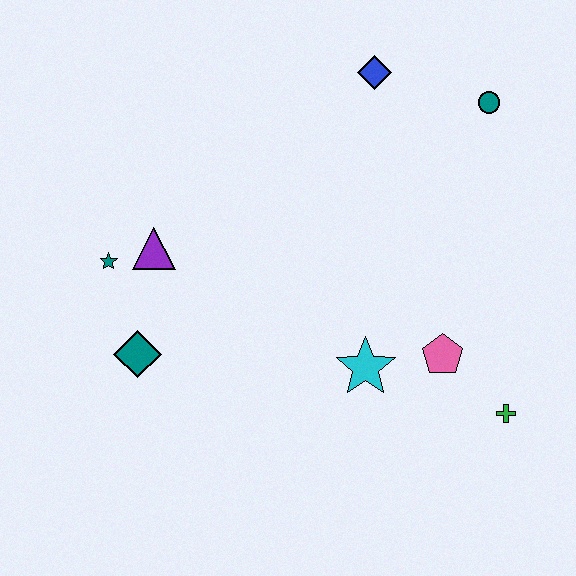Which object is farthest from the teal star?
The green cross is farthest from the teal star.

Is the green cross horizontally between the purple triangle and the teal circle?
No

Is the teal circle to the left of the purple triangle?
No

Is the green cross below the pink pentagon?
Yes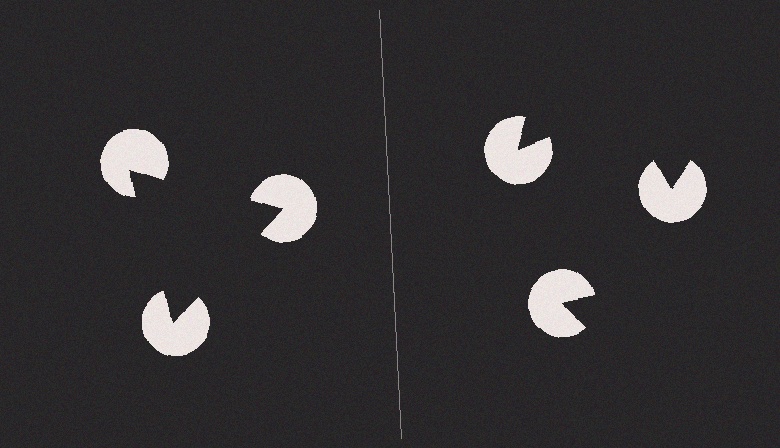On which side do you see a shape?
An illusory triangle appears on the left side. On the right side the wedge cuts are rotated, so no coherent shape forms.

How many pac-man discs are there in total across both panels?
6 — 3 on each side.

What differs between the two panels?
The pac-man discs are positioned identically on both sides; only the wedge orientations differ. On the left they align to a triangle; on the right they are misaligned.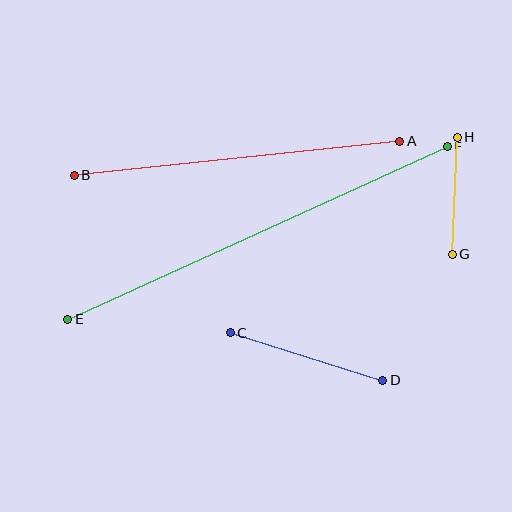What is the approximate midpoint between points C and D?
The midpoint is at approximately (306, 356) pixels.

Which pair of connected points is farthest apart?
Points E and F are farthest apart.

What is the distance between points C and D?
The distance is approximately 160 pixels.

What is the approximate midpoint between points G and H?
The midpoint is at approximately (455, 196) pixels.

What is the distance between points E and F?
The distance is approximately 417 pixels.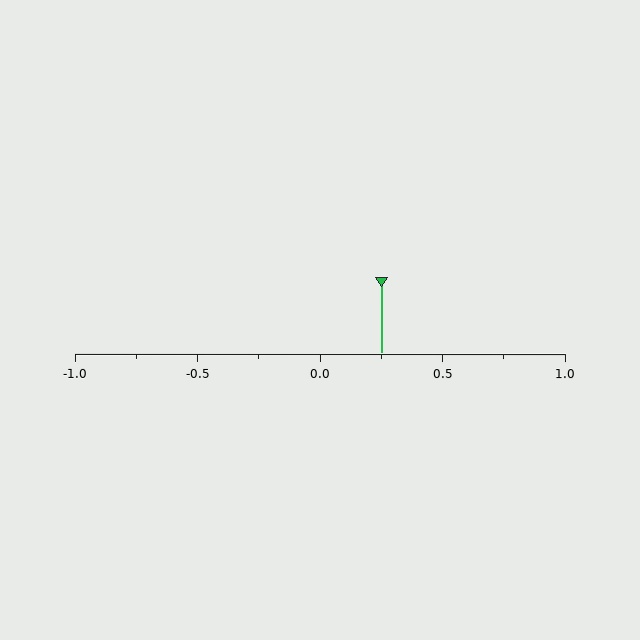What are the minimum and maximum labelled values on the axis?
The axis runs from -1.0 to 1.0.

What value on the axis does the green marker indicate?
The marker indicates approximately 0.25.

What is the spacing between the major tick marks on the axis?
The major ticks are spaced 0.5 apart.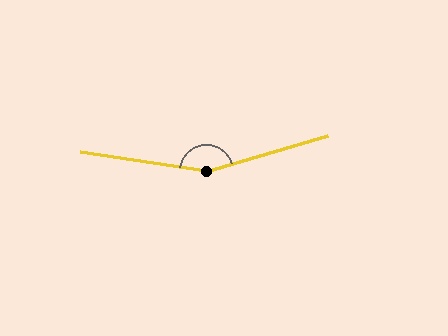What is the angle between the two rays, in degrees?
Approximately 155 degrees.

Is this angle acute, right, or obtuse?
It is obtuse.